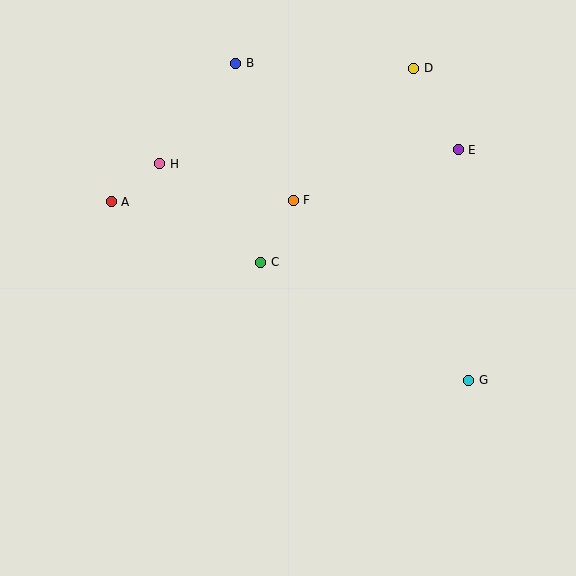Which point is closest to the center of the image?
Point C at (261, 262) is closest to the center.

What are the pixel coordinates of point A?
Point A is at (111, 202).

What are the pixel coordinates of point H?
Point H is at (160, 164).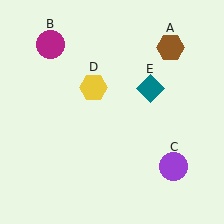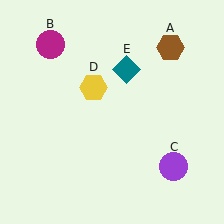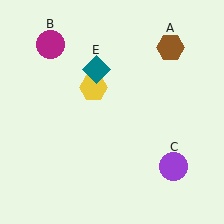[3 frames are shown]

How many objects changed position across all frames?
1 object changed position: teal diamond (object E).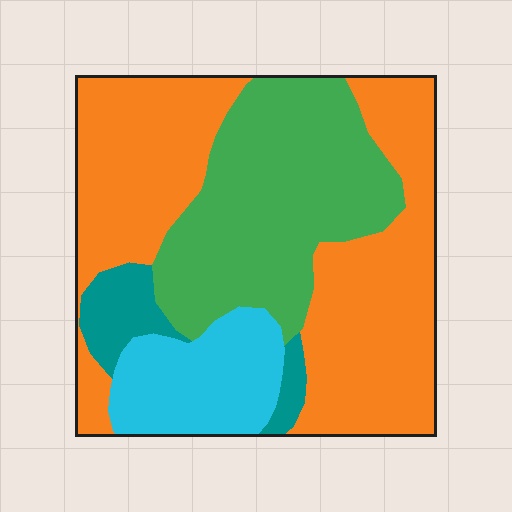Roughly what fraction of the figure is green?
Green takes up about one third (1/3) of the figure.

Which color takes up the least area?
Teal, at roughly 5%.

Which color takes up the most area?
Orange, at roughly 50%.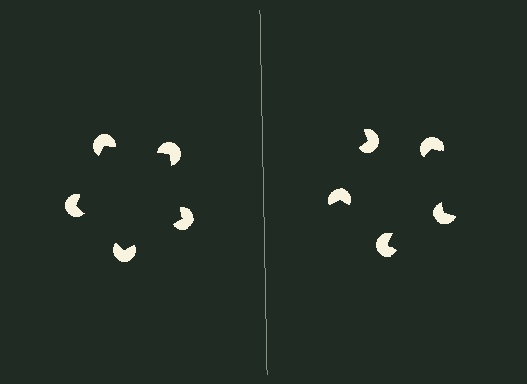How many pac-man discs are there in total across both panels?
10 — 5 on each side.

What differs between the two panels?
The pac-man discs are positioned identically on both sides; only the wedge orientations differ. On the left they align to a pentagon; on the right they are misaligned.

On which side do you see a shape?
An illusory pentagon appears on the left side. On the right side the wedge cuts are rotated, so no coherent shape forms.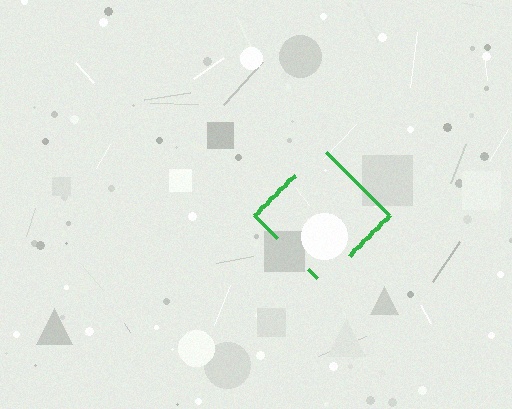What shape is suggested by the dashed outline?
The dashed outline suggests a diamond.